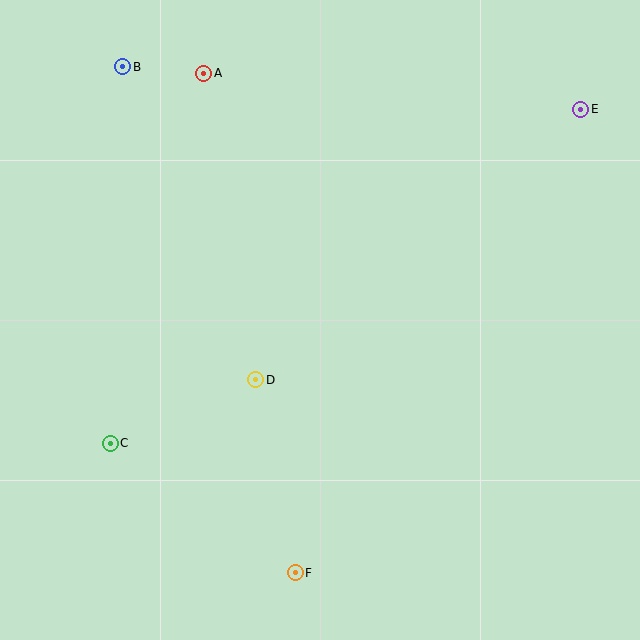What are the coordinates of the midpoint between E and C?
The midpoint between E and C is at (346, 276).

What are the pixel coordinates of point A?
Point A is at (204, 73).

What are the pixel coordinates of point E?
Point E is at (581, 109).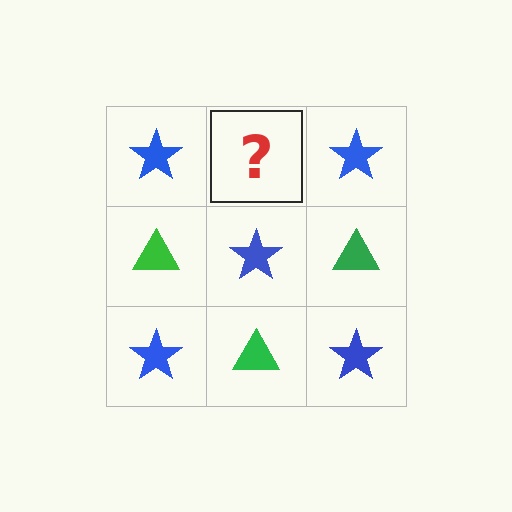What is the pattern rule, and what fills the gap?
The rule is that it alternates blue star and green triangle in a checkerboard pattern. The gap should be filled with a green triangle.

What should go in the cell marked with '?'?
The missing cell should contain a green triangle.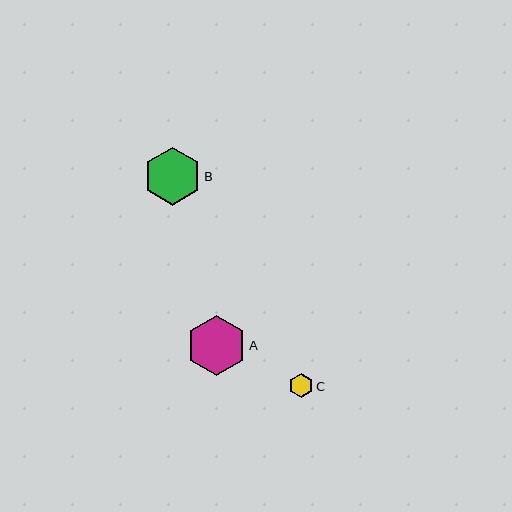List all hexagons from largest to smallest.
From largest to smallest: A, B, C.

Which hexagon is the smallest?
Hexagon C is the smallest with a size of approximately 24 pixels.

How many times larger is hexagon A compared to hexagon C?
Hexagon A is approximately 2.5 times the size of hexagon C.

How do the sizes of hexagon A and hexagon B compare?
Hexagon A and hexagon B are approximately the same size.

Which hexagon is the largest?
Hexagon A is the largest with a size of approximately 60 pixels.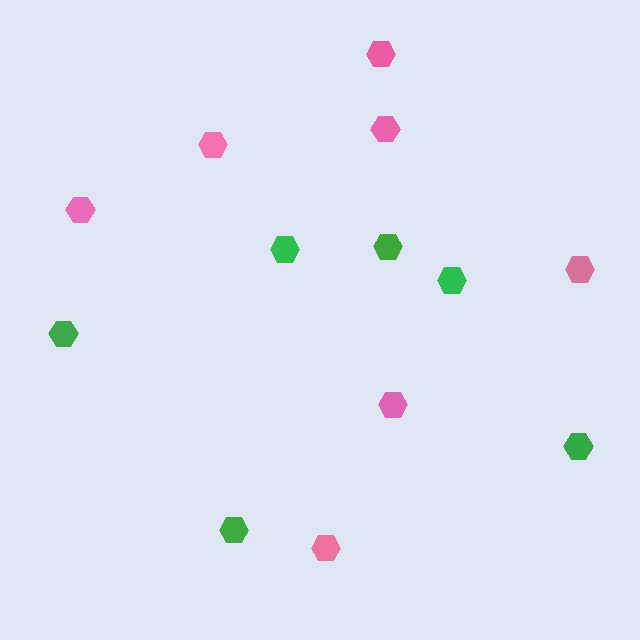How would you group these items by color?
There are 2 groups: one group of green hexagons (6) and one group of pink hexagons (7).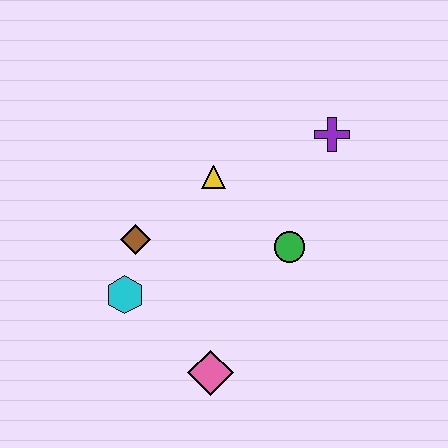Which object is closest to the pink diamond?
The cyan hexagon is closest to the pink diamond.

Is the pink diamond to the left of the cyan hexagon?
No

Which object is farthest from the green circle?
The cyan hexagon is farthest from the green circle.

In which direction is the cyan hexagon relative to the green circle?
The cyan hexagon is to the left of the green circle.